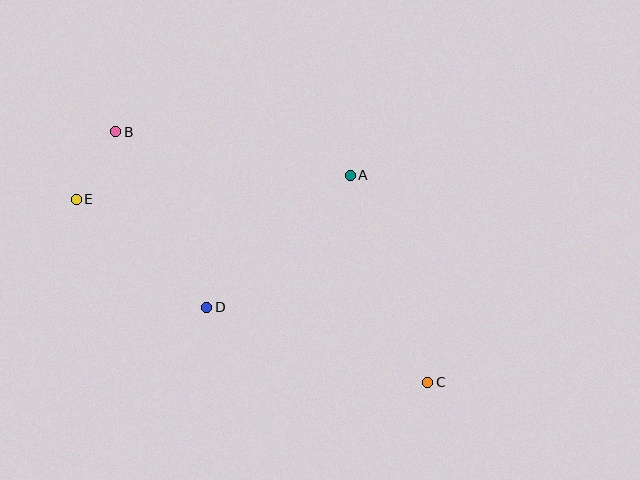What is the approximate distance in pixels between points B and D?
The distance between B and D is approximately 198 pixels.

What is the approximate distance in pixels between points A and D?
The distance between A and D is approximately 194 pixels.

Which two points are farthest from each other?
Points B and C are farthest from each other.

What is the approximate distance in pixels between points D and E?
The distance between D and E is approximately 169 pixels.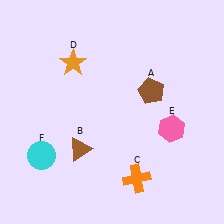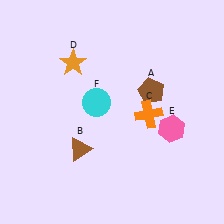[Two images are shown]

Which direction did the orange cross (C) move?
The orange cross (C) moved up.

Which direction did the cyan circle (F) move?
The cyan circle (F) moved right.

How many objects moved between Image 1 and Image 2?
2 objects moved between the two images.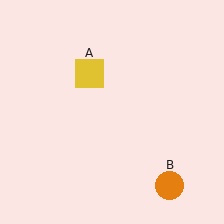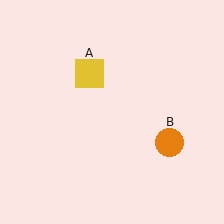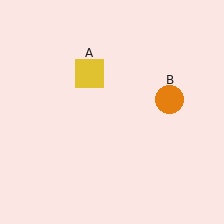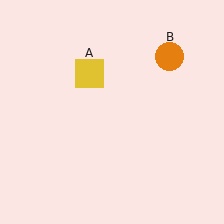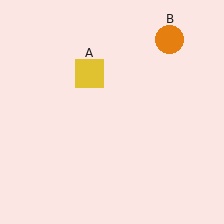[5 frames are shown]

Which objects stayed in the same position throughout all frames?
Yellow square (object A) remained stationary.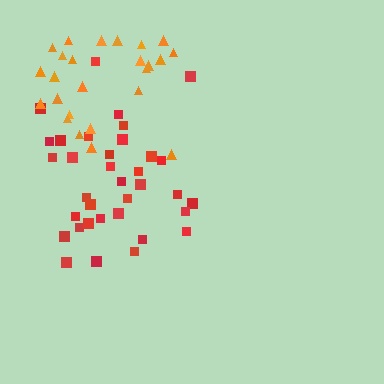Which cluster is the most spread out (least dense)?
Orange.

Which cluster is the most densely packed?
Red.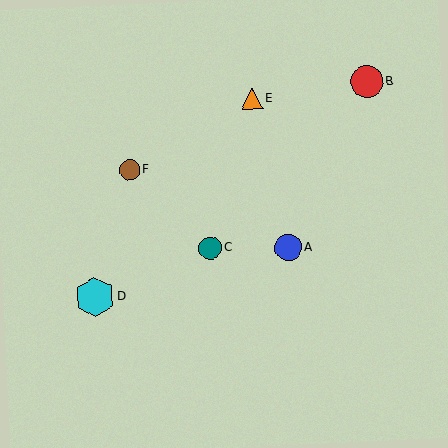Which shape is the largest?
The cyan hexagon (labeled D) is the largest.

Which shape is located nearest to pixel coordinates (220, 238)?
The teal circle (labeled C) at (210, 248) is nearest to that location.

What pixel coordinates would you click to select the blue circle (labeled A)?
Click at (288, 248) to select the blue circle A.